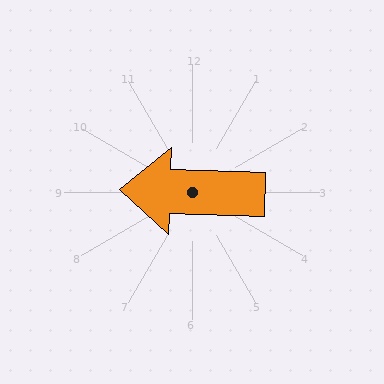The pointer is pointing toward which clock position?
Roughly 9 o'clock.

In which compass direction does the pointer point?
West.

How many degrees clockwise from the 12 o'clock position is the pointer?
Approximately 272 degrees.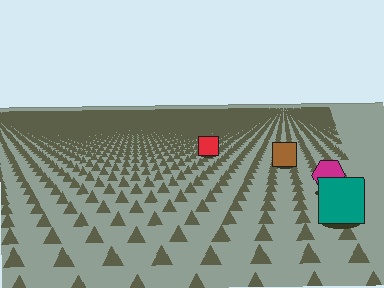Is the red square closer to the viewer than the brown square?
No. The brown square is closer — you can tell from the texture gradient: the ground texture is coarser near it.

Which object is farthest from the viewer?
The red square is farthest from the viewer. It appears smaller and the ground texture around it is denser.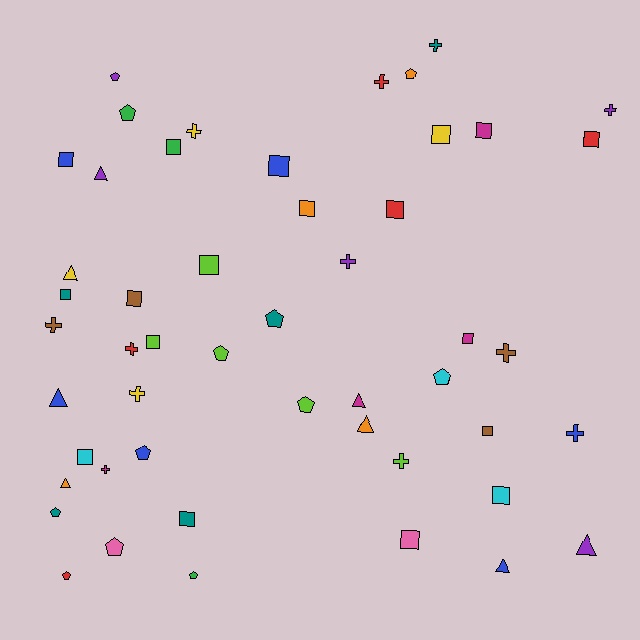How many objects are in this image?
There are 50 objects.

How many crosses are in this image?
There are 12 crosses.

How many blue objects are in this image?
There are 6 blue objects.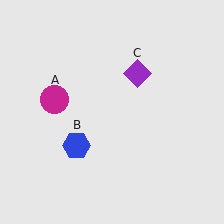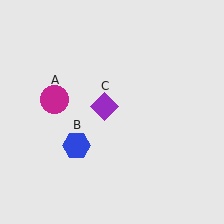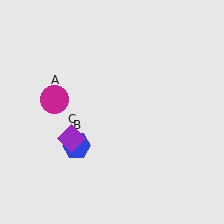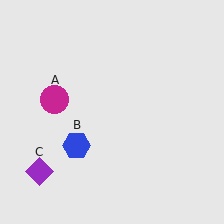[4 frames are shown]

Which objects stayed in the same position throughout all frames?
Magenta circle (object A) and blue hexagon (object B) remained stationary.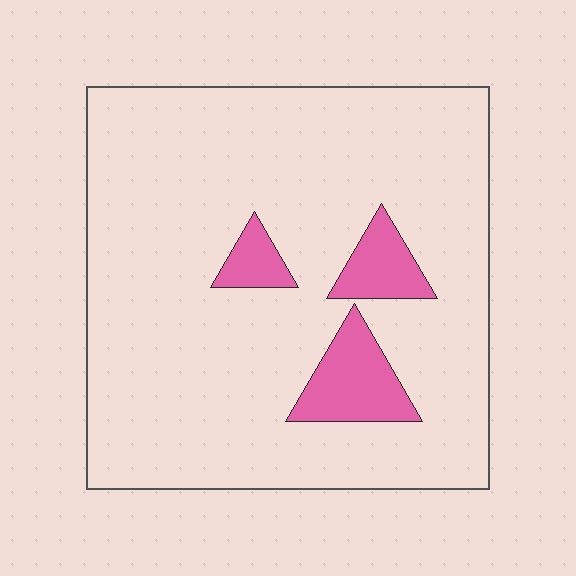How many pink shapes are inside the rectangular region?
3.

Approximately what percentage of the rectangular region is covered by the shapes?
Approximately 10%.